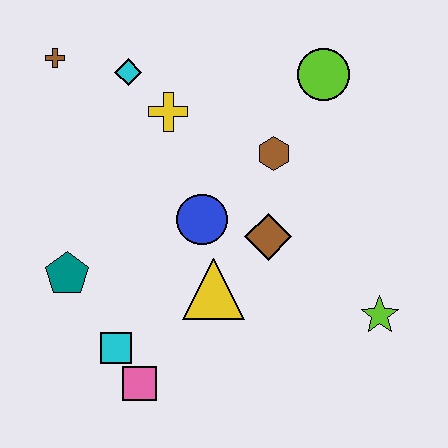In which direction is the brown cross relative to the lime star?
The brown cross is to the left of the lime star.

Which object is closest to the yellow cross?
The cyan diamond is closest to the yellow cross.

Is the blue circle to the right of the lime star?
No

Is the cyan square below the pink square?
No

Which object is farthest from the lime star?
The brown cross is farthest from the lime star.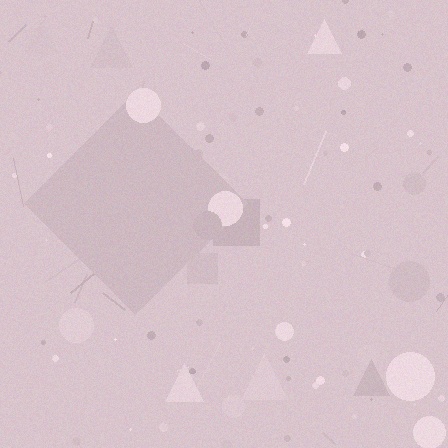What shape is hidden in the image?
A diamond is hidden in the image.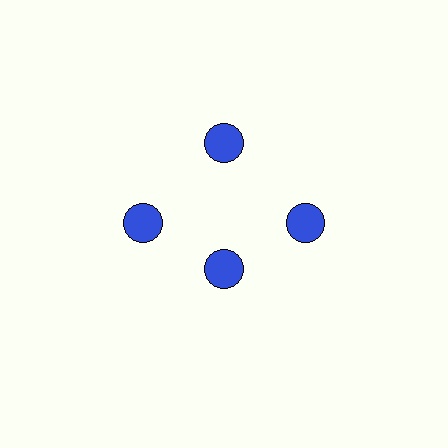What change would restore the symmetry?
The symmetry would be restored by moving it outward, back onto the ring so that all 4 circles sit at equal angles and equal distance from the center.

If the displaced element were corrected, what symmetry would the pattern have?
It would have 4-fold rotational symmetry — the pattern would map onto itself every 90 degrees.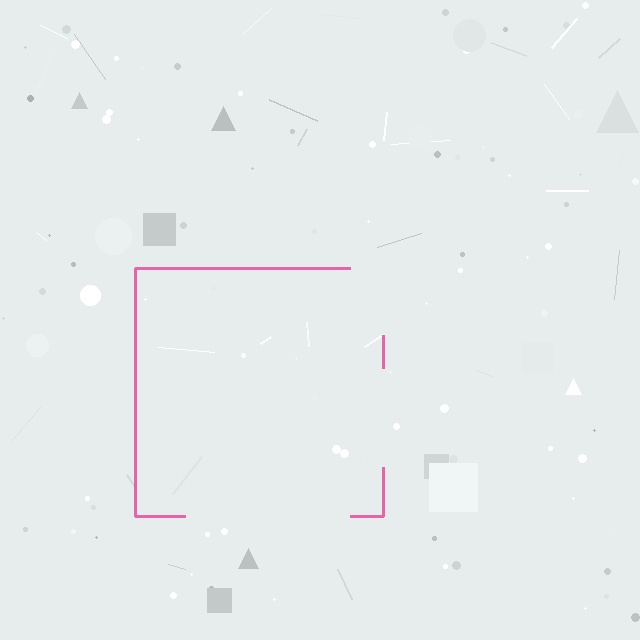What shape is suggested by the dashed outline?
The dashed outline suggests a square.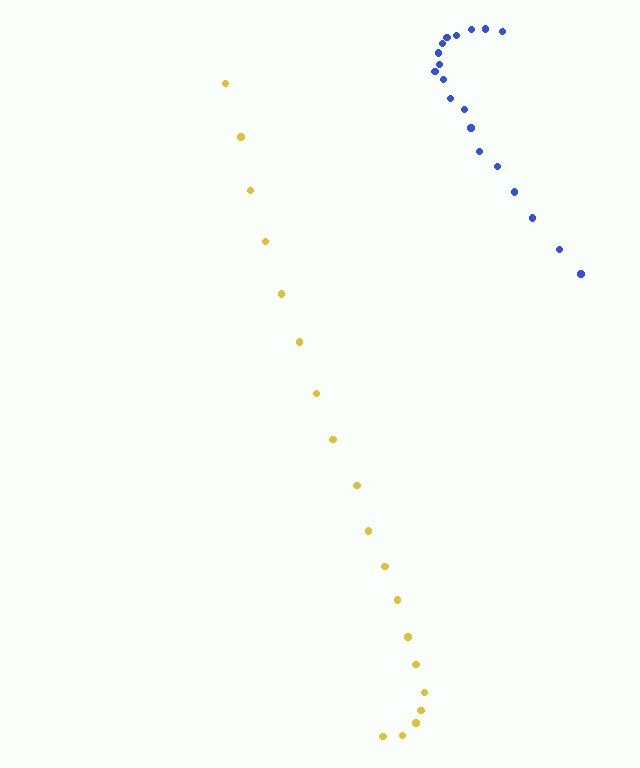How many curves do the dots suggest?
There are 2 distinct paths.